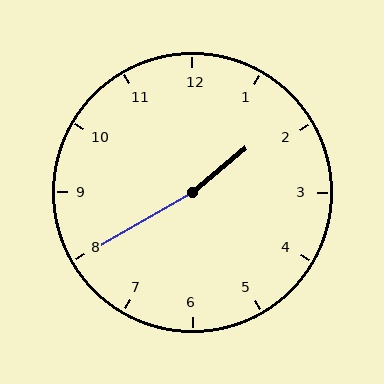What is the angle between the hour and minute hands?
Approximately 170 degrees.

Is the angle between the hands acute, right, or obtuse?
It is obtuse.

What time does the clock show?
1:40.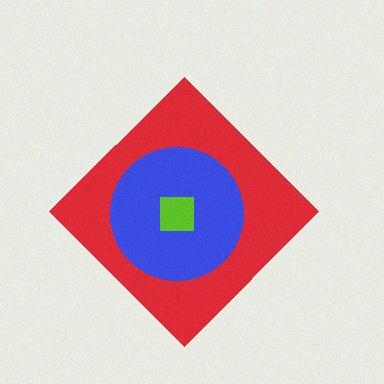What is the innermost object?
The lime square.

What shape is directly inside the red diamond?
The blue circle.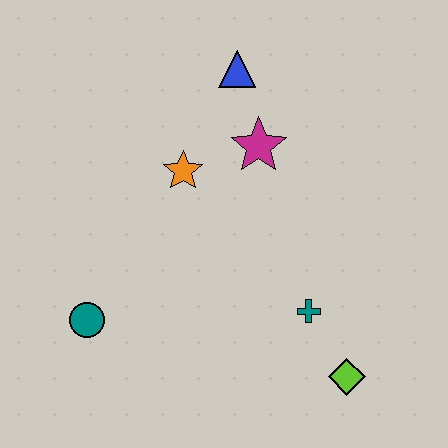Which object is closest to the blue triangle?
The magenta star is closest to the blue triangle.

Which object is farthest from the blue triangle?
The lime diamond is farthest from the blue triangle.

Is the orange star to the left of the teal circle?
No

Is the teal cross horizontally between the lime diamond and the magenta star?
Yes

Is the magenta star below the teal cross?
No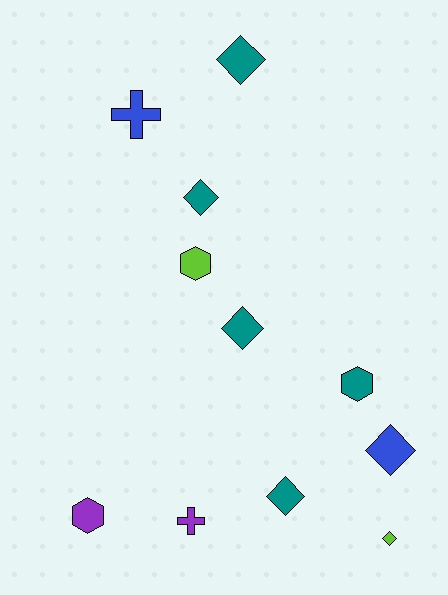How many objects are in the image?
There are 11 objects.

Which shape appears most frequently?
Diamond, with 6 objects.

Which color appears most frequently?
Teal, with 5 objects.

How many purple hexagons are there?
There is 1 purple hexagon.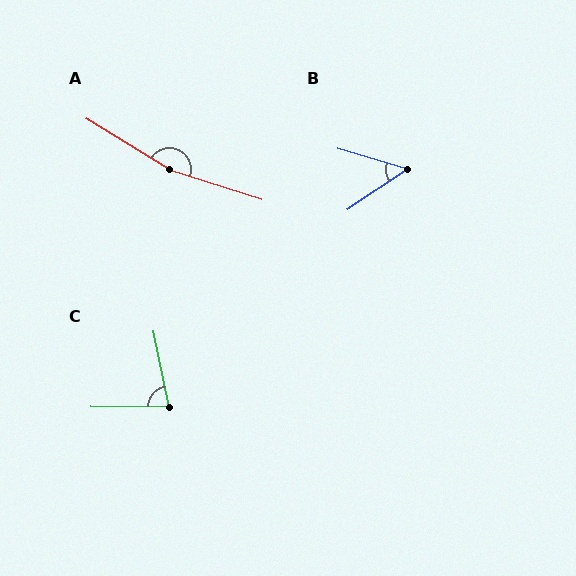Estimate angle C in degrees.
Approximately 79 degrees.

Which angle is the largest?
A, at approximately 166 degrees.